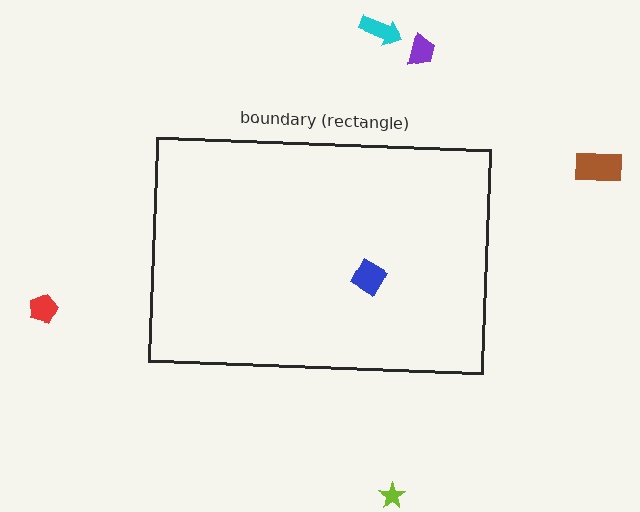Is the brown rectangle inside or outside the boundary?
Outside.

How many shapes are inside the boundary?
1 inside, 5 outside.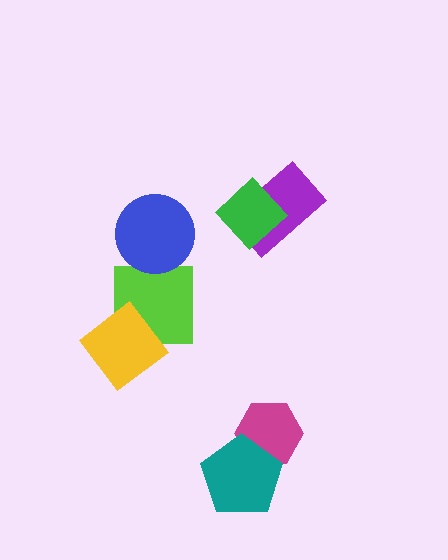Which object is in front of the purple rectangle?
The green diamond is in front of the purple rectangle.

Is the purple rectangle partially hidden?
Yes, it is partially covered by another shape.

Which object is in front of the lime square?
The yellow diamond is in front of the lime square.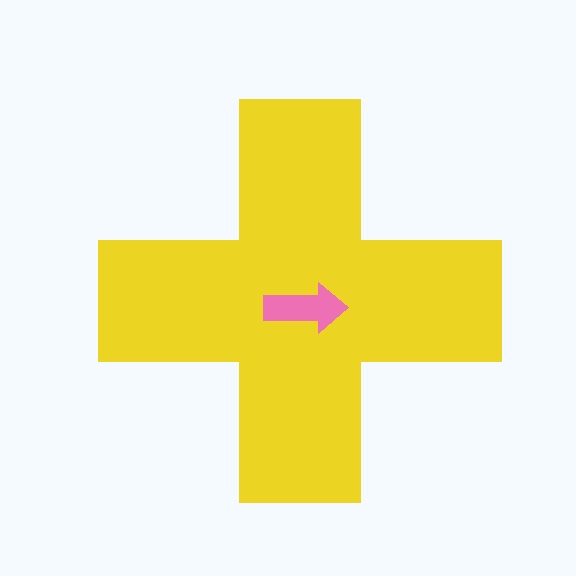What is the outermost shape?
The yellow cross.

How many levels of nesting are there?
2.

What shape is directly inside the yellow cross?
The pink arrow.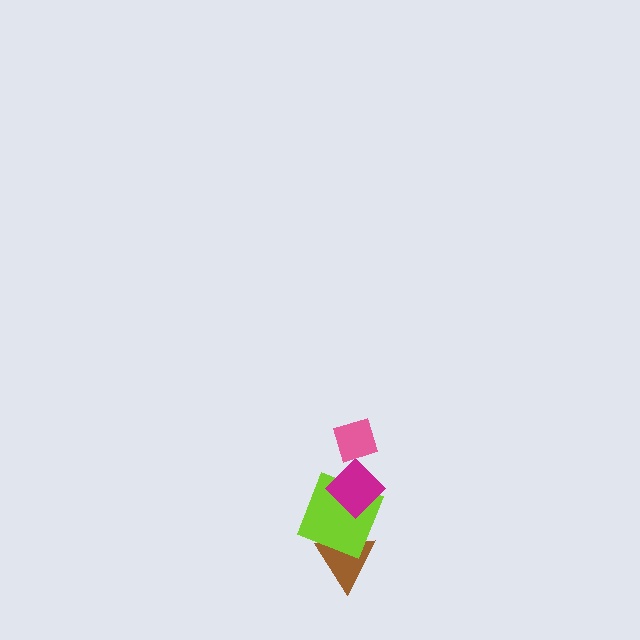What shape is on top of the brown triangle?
The lime square is on top of the brown triangle.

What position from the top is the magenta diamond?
The magenta diamond is 2nd from the top.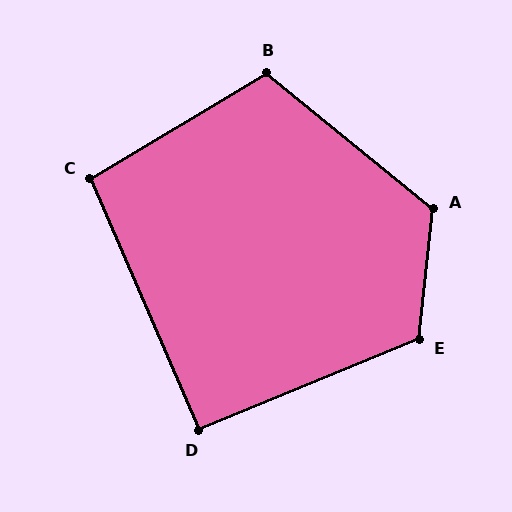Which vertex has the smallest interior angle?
D, at approximately 91 degrees.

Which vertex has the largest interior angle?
A, at approximately 123 degrees.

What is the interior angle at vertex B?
Approximately 110 degrees (obtuse).